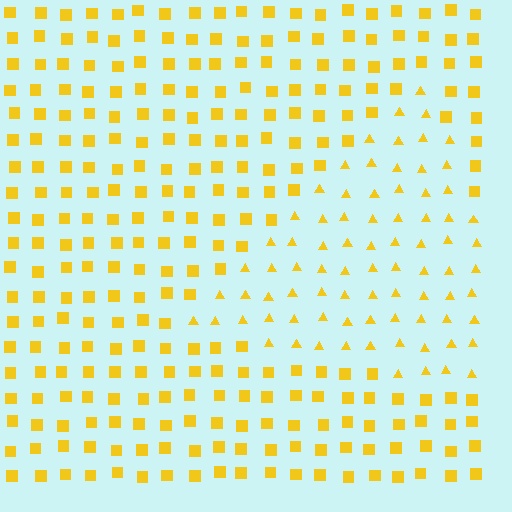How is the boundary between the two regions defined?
The boundary is defined by a change in element shape: triangles inside vs. squares outside. All elements share the same color and spacing.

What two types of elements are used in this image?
The image uses triangles inside the triangle region and squares outside it.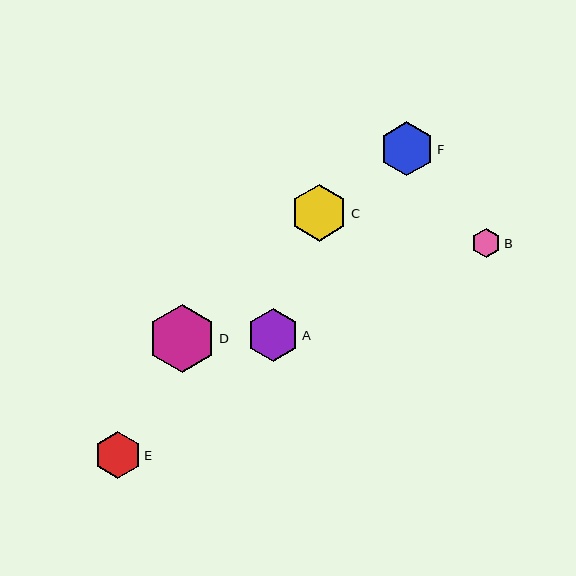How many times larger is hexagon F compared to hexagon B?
Hexagon F is approximately 1.8 times the size of hexagon B.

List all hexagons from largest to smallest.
From largest to smallest: D, C, F, A, E, B.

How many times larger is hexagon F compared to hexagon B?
Hexagon F is approximately 1.8 times the size of hexagon B.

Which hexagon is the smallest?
Hexagon B is the smallest with a size of approximately 29 pixels.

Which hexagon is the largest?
Hexagon D is the largest with a size of approximately 68 pixels.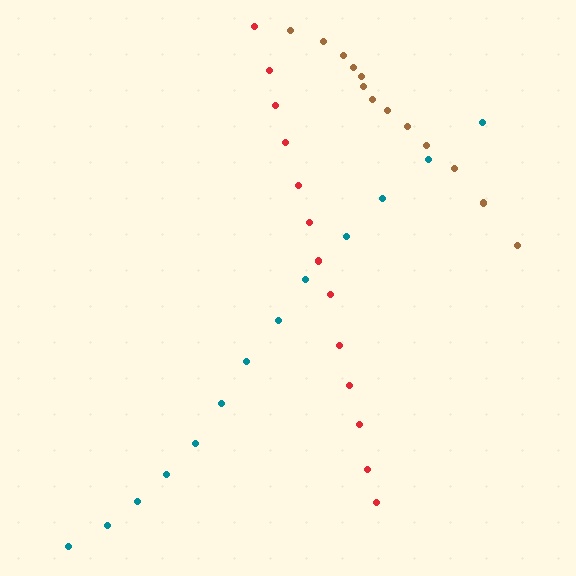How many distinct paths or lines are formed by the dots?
There are 3 distinct paths.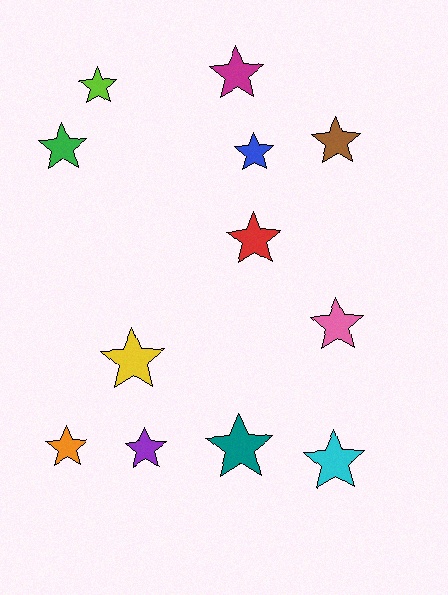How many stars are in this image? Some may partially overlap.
There are 12 stars.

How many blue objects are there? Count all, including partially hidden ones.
There is 1 blue object.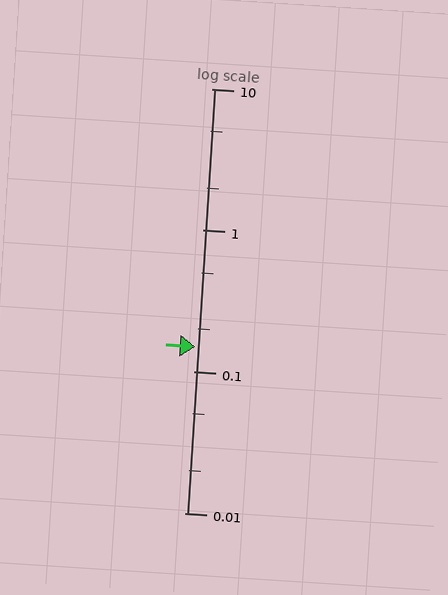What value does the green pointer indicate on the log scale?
The pointer indicates approximately 0.15.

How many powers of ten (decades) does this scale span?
The scale spans 3 decades, from 0.01 to 10.